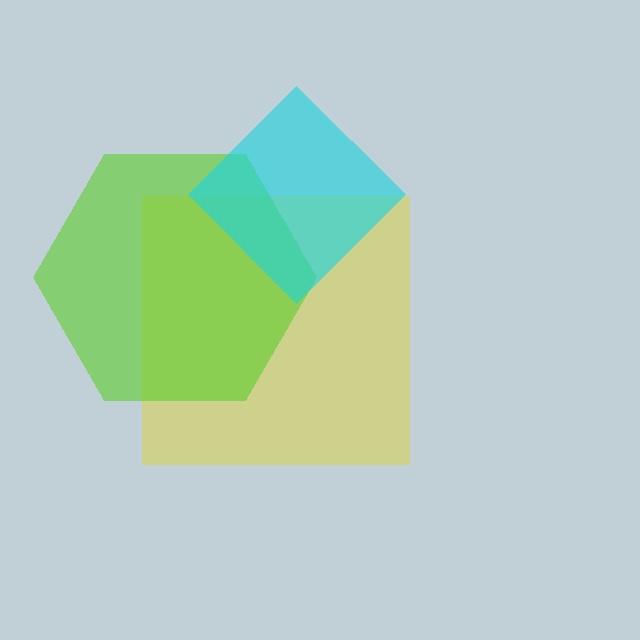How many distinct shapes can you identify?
There are 3 distinct shapes: a yellow square, a lime hexagon, a cyan diamond.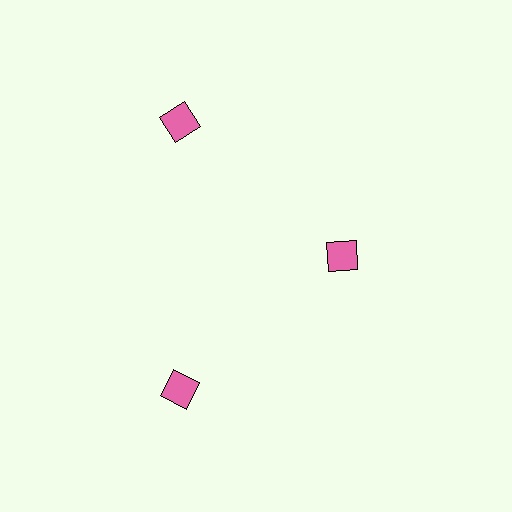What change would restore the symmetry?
The symmetry would be restored by moving it outward, back onto the ring so that all 3 diamonds sit at equal angles and equal distance from the center.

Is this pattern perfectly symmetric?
No. The 3 pink diamonds are arranged in a ring, but one element near the 3 o'clock position is pulled inward toward the center, breaking the 3-fold rotational symmetry.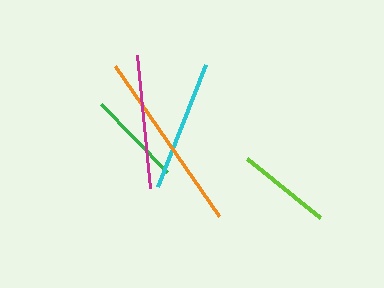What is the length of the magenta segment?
The magenta segment is approximately 134 pixels long.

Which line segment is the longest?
The orange line is the longest at approximately 182 pixels.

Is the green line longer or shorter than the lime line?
The green line is longer than the lime line.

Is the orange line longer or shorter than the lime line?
The orange line is longer than the lime line.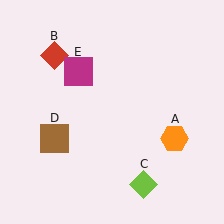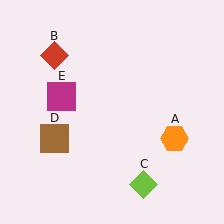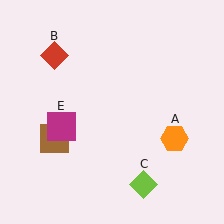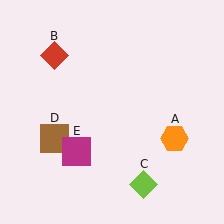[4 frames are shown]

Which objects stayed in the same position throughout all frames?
Orange hexagon (object A) and red diamond (object B) and lime diamond (object C) and brown square (object D) remained stationary.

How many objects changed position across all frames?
1 object changed position: magenta square (object E).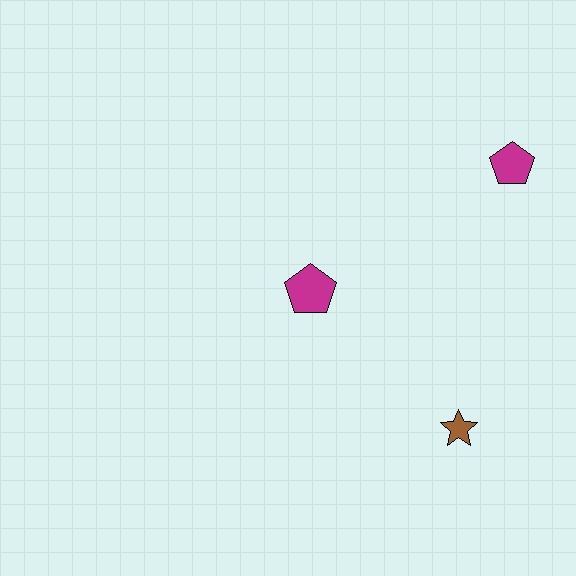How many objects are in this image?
There are 3 objects.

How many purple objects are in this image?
There are no purple objects.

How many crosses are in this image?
There are no crosses.